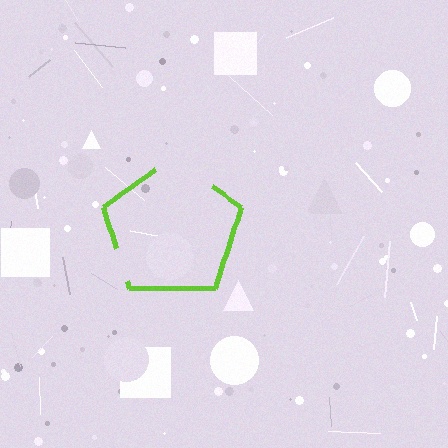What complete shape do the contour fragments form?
The contour fragments form a pentagon.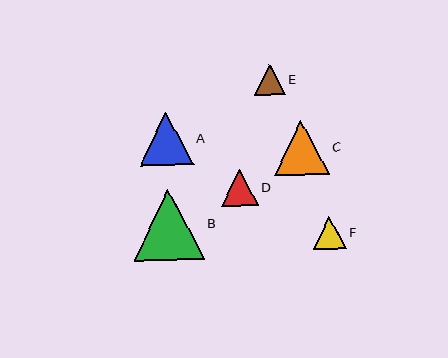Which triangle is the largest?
Triangle B is the largest with a size of approximately 71 pixels.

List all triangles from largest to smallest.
From largest to smallest: B, C, A, D, F, E.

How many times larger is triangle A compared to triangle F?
Triangle A is approximately 1.6 times the size of triangle F.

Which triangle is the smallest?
Triangle E is the smallest with a size of approximately 31 pixels.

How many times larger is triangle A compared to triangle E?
Triangle A is approximately 1.7 times the size of triangle E.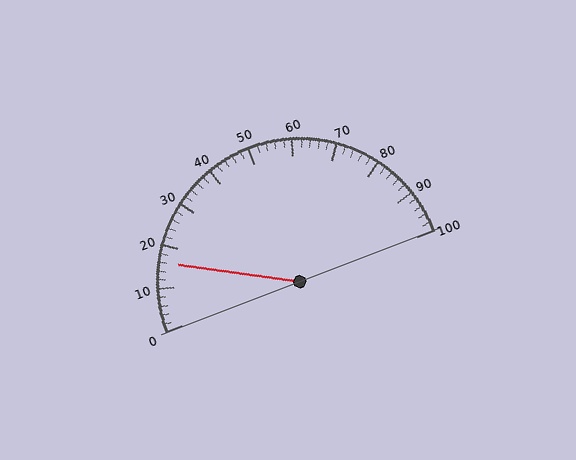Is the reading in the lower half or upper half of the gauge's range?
The reading is in the lower half of the range (0 to 100).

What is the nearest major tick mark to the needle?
The nearest major tick mark is 20.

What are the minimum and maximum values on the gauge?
The gauge ranges from 0 to 100.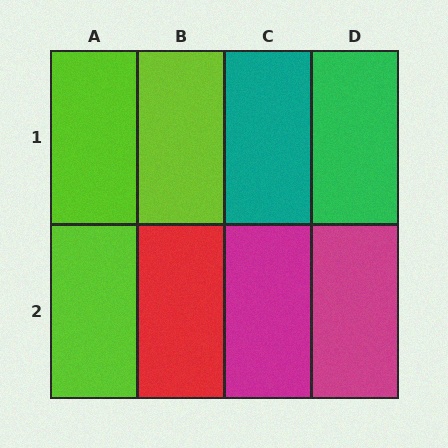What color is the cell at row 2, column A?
Lime.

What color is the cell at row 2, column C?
Magenta.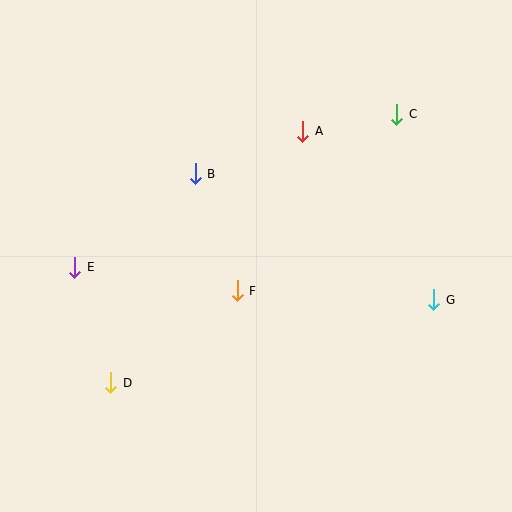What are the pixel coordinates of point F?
Point F is at (237, 291).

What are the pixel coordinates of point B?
Point B is at (195, 174).